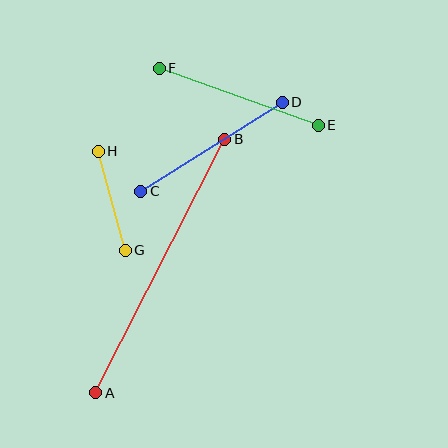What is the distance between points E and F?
The distance is approximately 168 pixels.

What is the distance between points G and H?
The distance is approximately 103 pixels.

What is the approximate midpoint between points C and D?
The midpoint is at approximately (212, 147) pixels.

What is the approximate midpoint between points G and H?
The midpoint is at approximately (112, 201) pixels.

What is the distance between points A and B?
The distance is approximately 284 pixels.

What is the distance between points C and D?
The distance is approximately 167 pixels.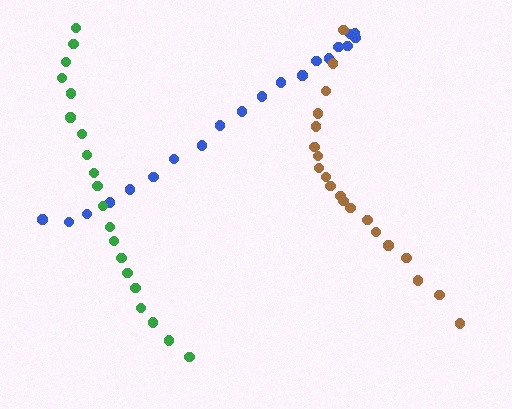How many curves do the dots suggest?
There are 3 distinct paths.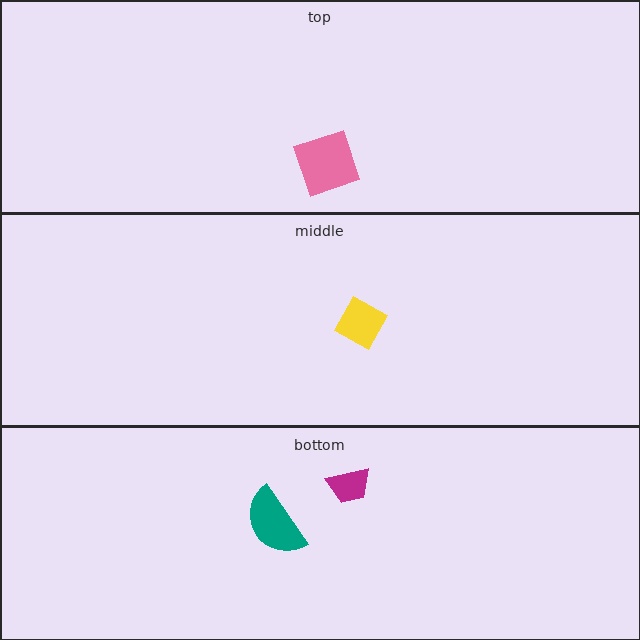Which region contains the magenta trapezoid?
The bottom region.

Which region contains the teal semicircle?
The bottom region.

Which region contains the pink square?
The top region.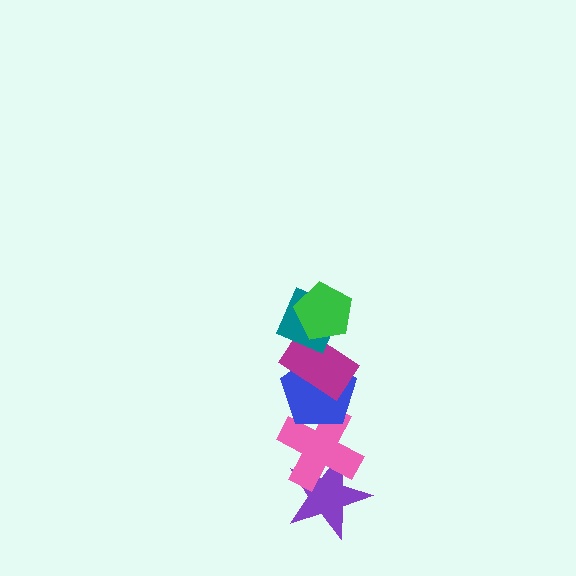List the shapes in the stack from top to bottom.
From top to bottom: the green pentagon, the teal diamond, the magenta rectangle, the blue pentagon, the pink cross, the purple star.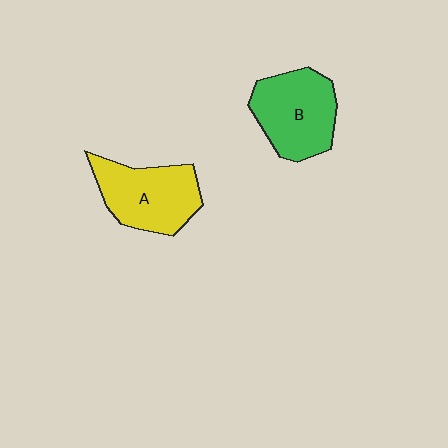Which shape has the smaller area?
Shape B (green).